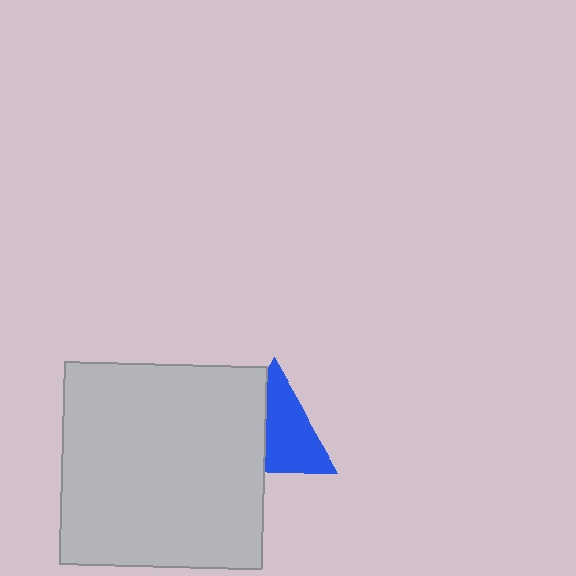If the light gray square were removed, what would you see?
You would see the complete blue triangle.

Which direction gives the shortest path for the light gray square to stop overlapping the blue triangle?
Moving left gives the shortest separation.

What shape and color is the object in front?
The object in front is a light gray square.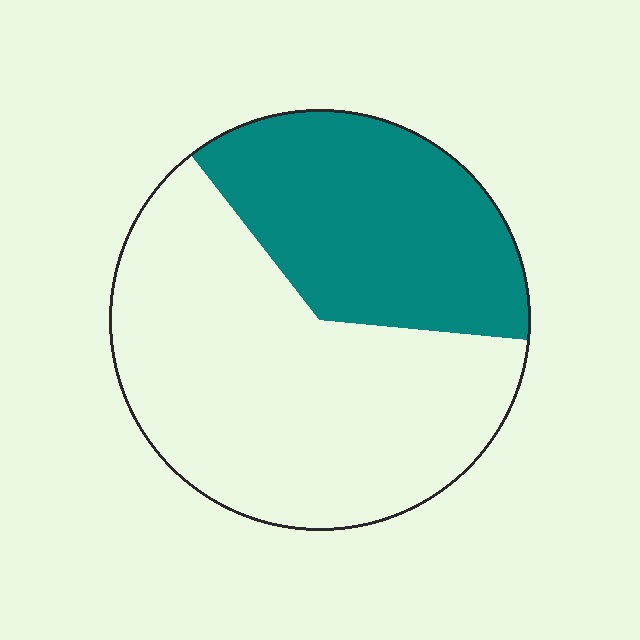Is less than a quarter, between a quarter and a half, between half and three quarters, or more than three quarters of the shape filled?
Between a quarter and a half.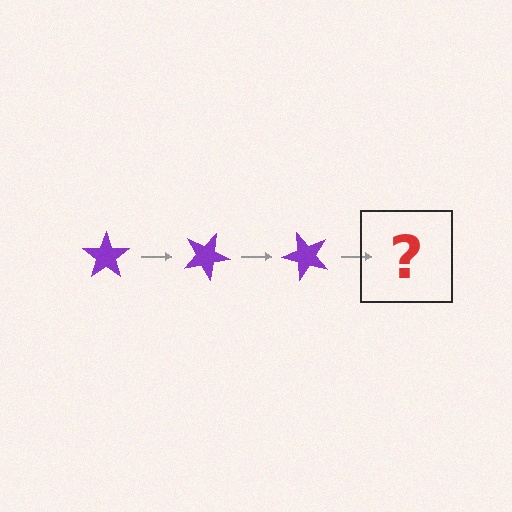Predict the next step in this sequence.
The next step is a purple star rotated 75 degrees.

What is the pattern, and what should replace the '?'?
The pattern is that the star rotates 25 degrees each step. The '?' should be a purple star rotated 75 degrees.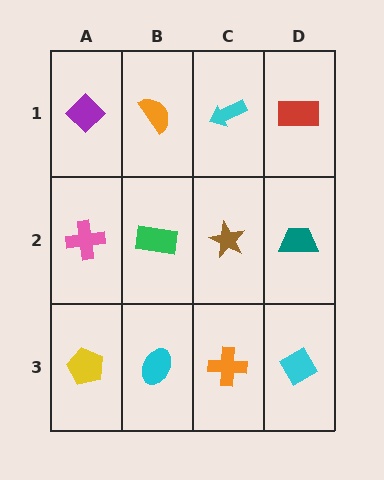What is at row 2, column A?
A pink cross.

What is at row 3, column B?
A cyan ellipse.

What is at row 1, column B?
An orange semicircle.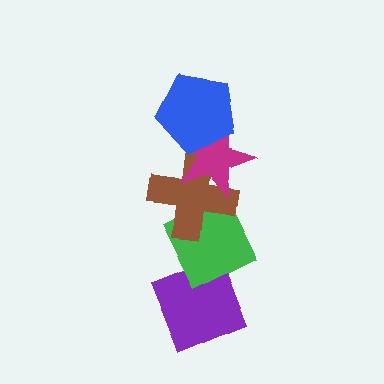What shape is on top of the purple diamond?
The green diamond is on top of the purple diamond.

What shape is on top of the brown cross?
The magenta star is on top of the brown cross.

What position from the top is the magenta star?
The magenta star is 2nd from the top.